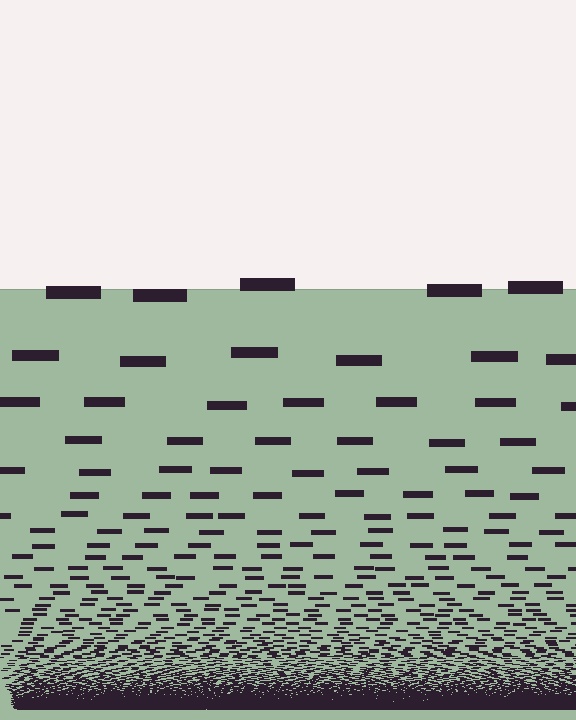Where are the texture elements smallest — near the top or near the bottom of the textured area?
Near the bottom.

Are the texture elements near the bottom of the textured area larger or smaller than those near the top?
Smaller. The gradient is inverted — elements near the bottom are smaller and denser.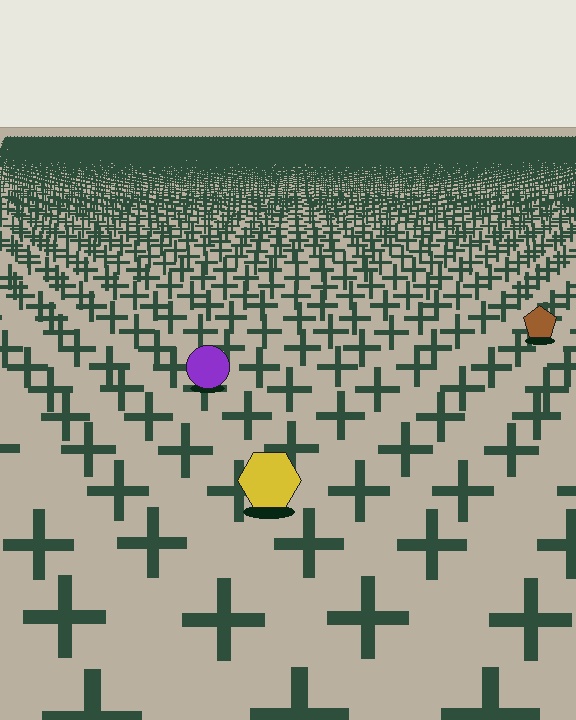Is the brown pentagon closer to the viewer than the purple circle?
No. The purple circle is closer — you can tell from the texture gradient: the ground texture is coarser near it.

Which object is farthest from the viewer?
The brown pentagon is farthest from the viewer. It appears smaller and the ground texture around it is denser.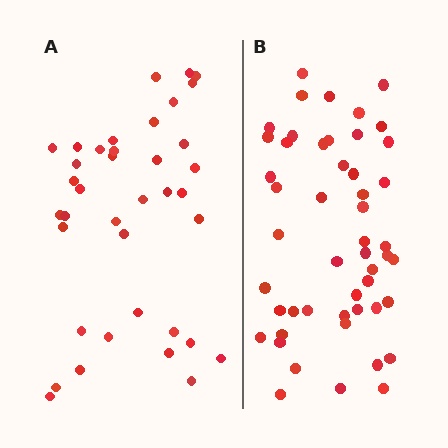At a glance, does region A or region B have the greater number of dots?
Region B (the right region) has more dots.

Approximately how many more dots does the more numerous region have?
Region B has roughly 12 or so more dots than region A.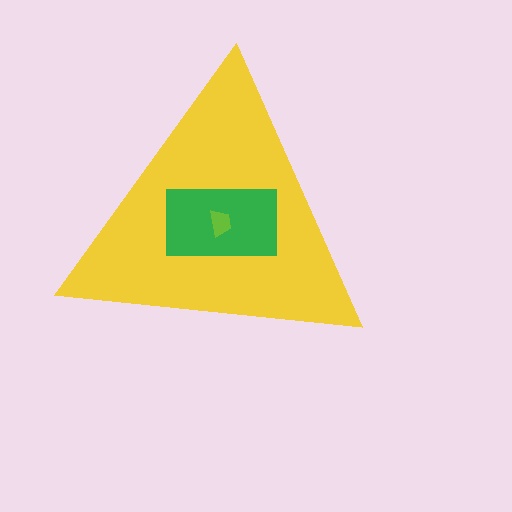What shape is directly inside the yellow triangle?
The green rectangle.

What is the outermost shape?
The yellow triangle.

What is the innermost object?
The lime trapezoid.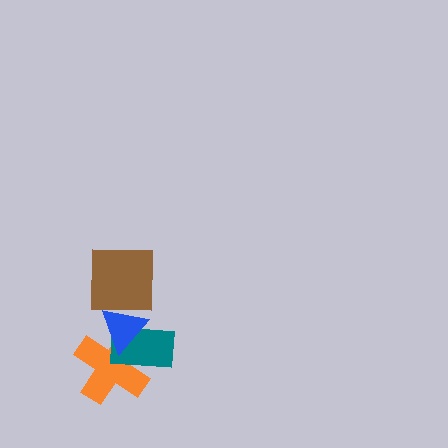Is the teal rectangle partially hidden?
Yes, it is partially covered by another shape.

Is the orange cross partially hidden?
Yes, it is partially covered by another shape.